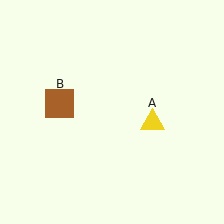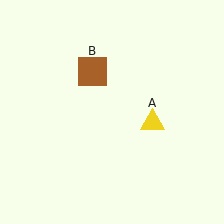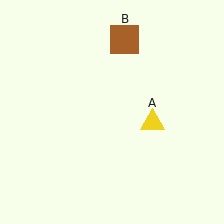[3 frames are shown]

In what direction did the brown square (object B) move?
The brown square (object B) moved up and to the right.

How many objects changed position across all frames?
1 object changed position: brown square (object B).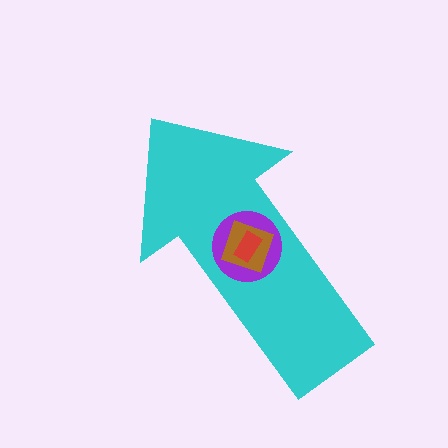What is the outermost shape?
The cyan arrow.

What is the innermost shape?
The red rectangle.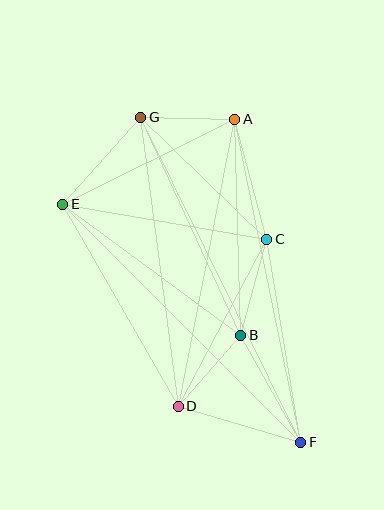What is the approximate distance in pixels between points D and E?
The distance between D and E is approximately 233 pixels.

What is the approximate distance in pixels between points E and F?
The distance between E and F is approximately 337 pixels.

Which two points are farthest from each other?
Points F and G are farthest from each other.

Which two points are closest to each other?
Points A and G are closest to each other.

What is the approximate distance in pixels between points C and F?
The distance between C and F is approximately 206 pixels.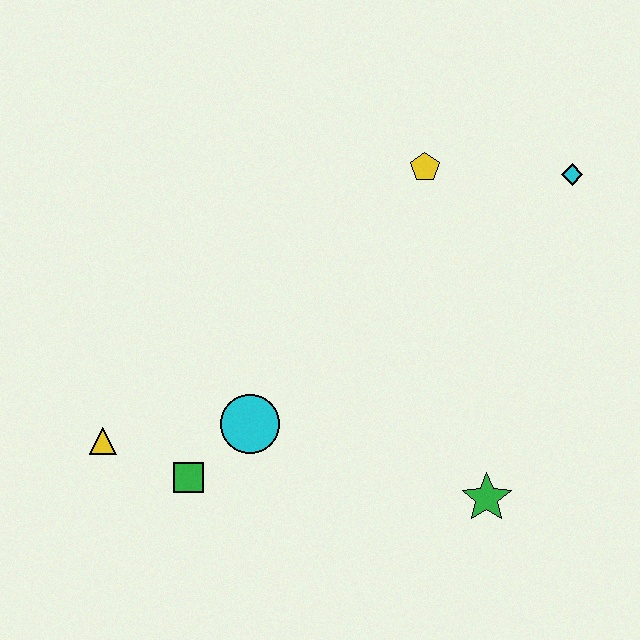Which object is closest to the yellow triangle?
The green square is closest to the yellow triangle.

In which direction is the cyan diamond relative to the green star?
The cyan diamond is above the green star.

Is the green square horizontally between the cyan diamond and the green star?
No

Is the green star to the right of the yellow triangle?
Yes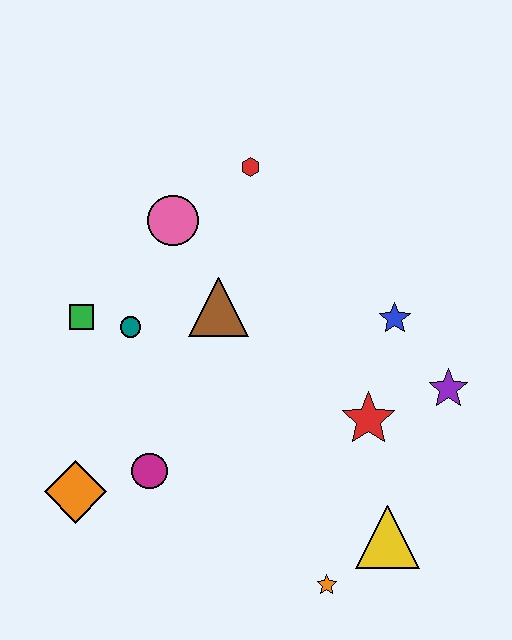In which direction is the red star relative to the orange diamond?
The red star is to the right of the orange diamond.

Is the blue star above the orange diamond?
Yes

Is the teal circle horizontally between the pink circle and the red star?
No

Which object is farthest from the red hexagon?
The orange star is farthest from the red hexagon.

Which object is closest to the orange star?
The yellow triangle is closest to the orange star.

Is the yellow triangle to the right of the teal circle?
Yes